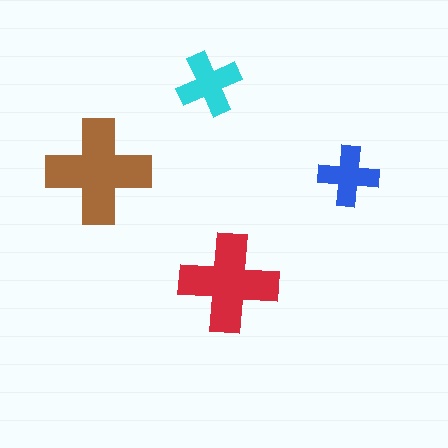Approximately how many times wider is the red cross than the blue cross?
About 1.5 times wider.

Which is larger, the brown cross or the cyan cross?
The brown one.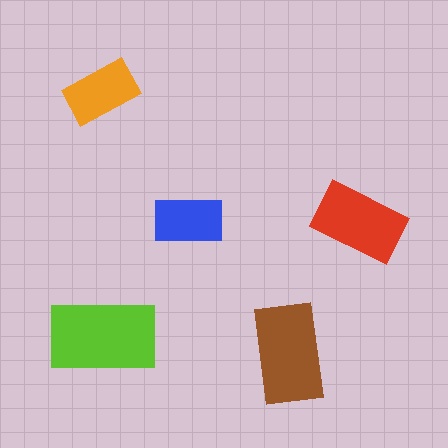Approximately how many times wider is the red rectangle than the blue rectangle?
About 1.5 times wider.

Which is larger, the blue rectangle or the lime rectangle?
The lime one.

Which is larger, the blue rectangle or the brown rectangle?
The brown one.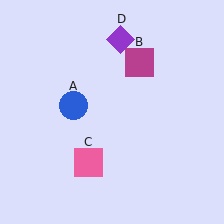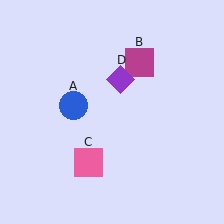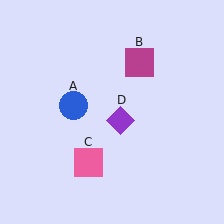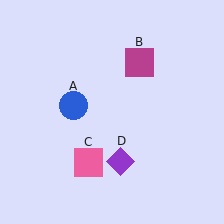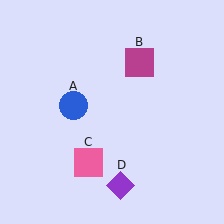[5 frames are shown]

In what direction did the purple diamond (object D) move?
The purple diamond (object D) moved down.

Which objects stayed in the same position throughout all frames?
Blue circle (object A) and magenta square (object B) and pink square (object C) remained stationary.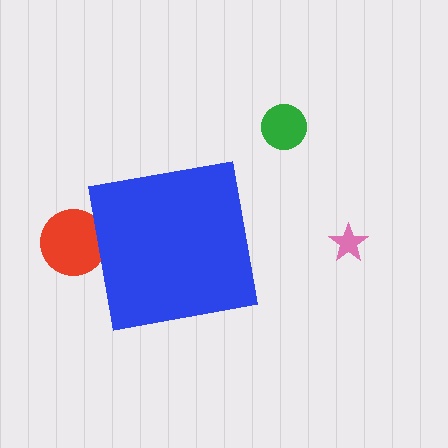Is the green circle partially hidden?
No, the green circle is fully visible.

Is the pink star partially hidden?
No, the pink star is fully visible.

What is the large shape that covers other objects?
A blue square.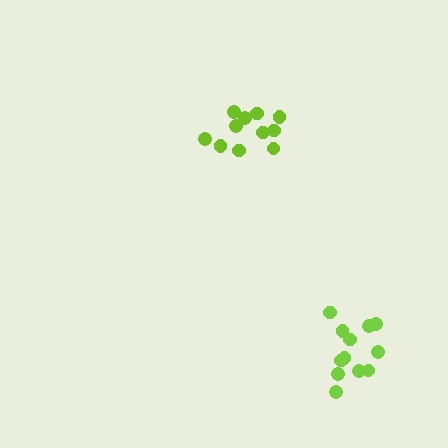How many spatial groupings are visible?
There are 2 spatial groupings.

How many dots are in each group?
Group 1: 11 dots, Group 2: 12 dots (23 total).